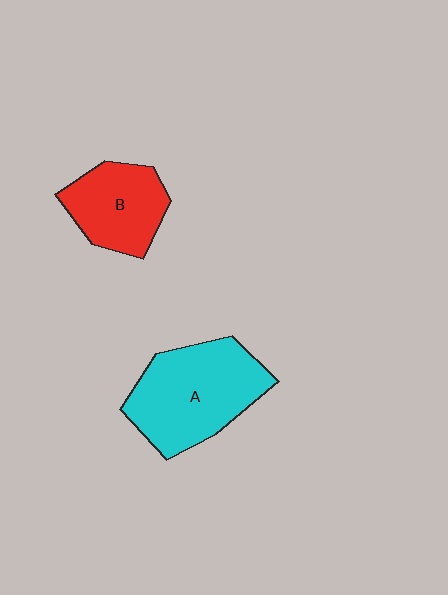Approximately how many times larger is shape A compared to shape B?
Approximately 1.5 times.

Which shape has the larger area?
Shape A (cyan).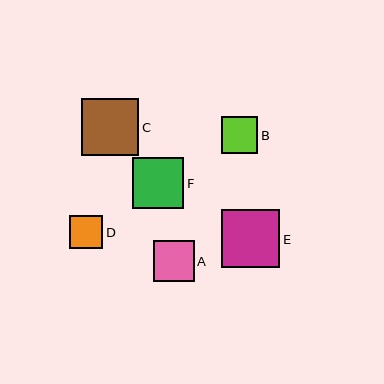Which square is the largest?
Square E is the largest with a size of approximately 58 pixels.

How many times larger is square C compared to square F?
Square C is approximately 1.1 times the size of square F.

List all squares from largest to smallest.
From largest to smallest: E, C, F, A, B, D.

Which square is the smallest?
Square D is the smallest with a size of approximately 33 pixels.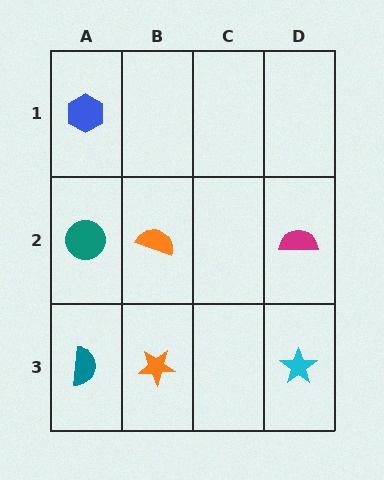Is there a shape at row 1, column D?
No, that cell is empty.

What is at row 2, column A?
A teal circle.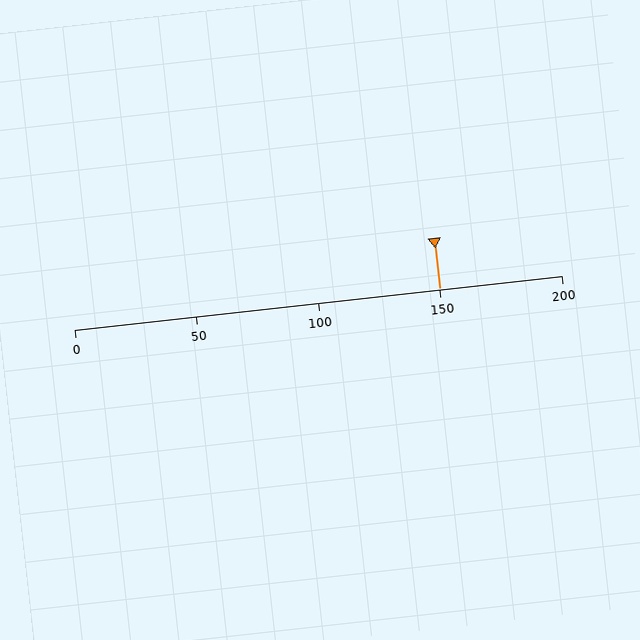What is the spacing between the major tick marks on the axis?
The major ticks are spaced 50 apart.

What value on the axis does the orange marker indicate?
The marker indicates approximately 150.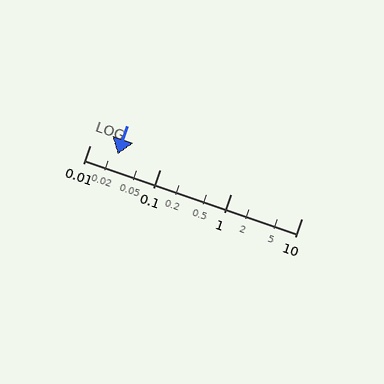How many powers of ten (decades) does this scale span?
The scale spans 3 decades, from 0.01 to 10.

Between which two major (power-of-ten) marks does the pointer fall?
The pointer is between 0.01 and 0.1.